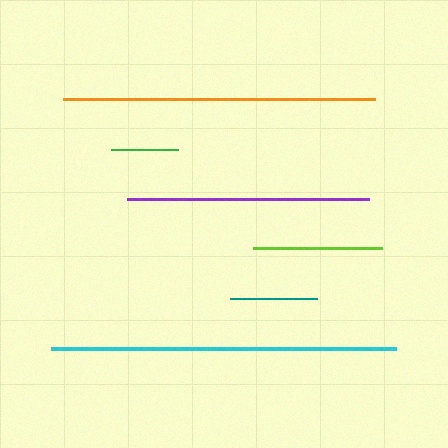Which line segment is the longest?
The cyan line is the longest at approximately 345 pixels.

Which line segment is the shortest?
The green line is the shortest at approximately 67 pixels.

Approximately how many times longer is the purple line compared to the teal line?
The purple line is approximately 2.8 times the length of the teal line.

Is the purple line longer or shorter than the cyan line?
The cyan line is longer than the purple line.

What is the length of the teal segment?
The teal segment is approximately 86 pixels long.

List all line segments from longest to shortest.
From longest to shortest: cyan, orange, purple, lime, teal, green.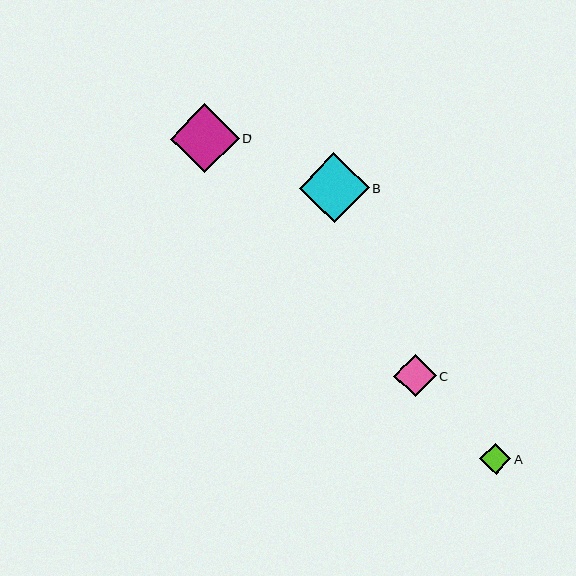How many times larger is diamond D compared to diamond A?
Diamond D is approximately 2.2 times the size of diamond A.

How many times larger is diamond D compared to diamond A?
Diamond D is approximately 2.2 times the size of diamond A.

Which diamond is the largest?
Diamond B is the largest with a size of approximately 69 pixels.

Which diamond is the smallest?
Diamond A is the smallest with a size of approximately 32 pixels.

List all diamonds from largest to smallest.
From largest to smallest: B, D, C, A.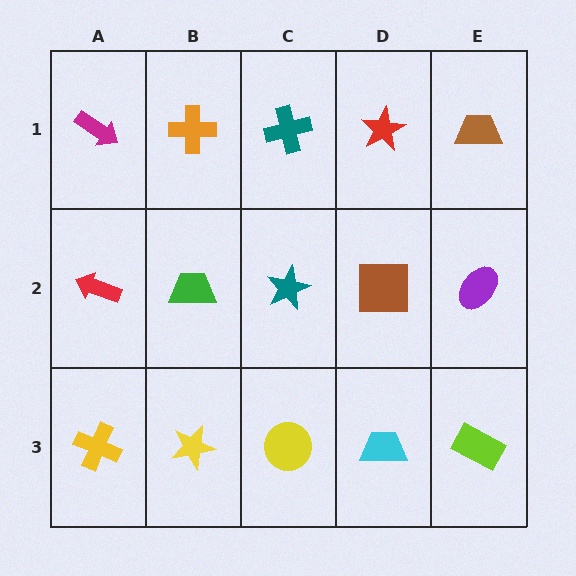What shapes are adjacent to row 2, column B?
An orange cross (row 1, column B), a yellow star (row 3, column B), a red arrow (row 2, column A), a teal star (row 2, column C).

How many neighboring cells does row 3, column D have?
3.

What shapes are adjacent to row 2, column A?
A magenta arrow (row 1, column A), a yellow cross (row 3, column A), a green trapezoid (row 2, column B).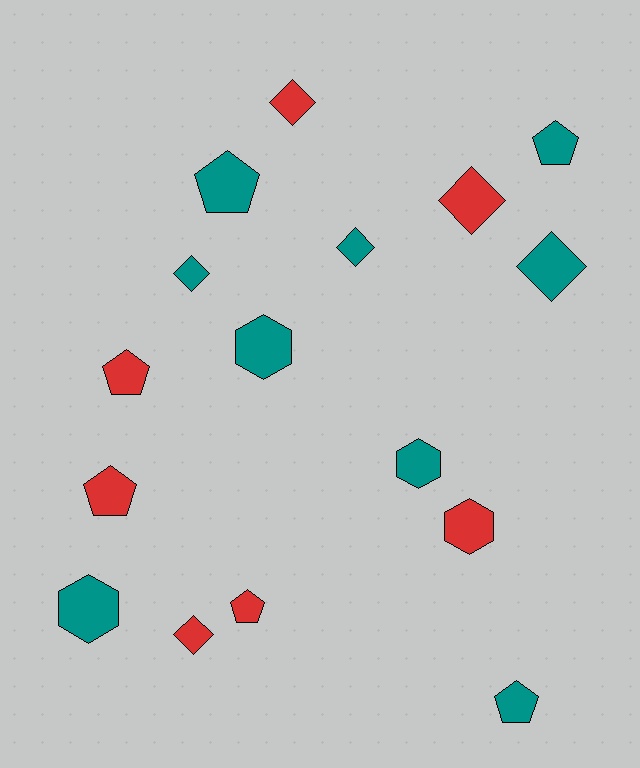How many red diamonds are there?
There are 3 red diamonds.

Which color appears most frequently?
Teal, with 9 objects.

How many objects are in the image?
There are 16 objects.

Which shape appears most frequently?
Pentagon, with 6 objects.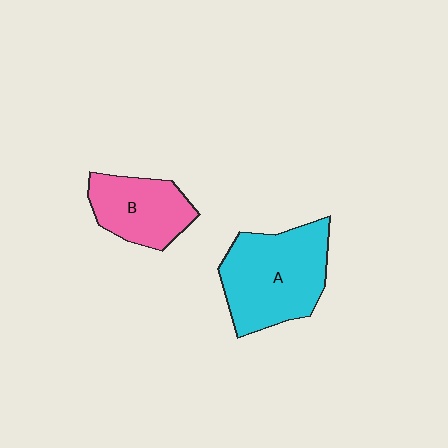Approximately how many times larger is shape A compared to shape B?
Approximately 1.6 times.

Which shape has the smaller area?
Shape B (pink).